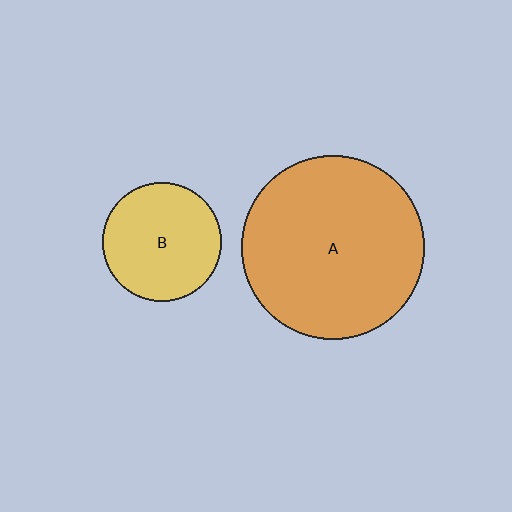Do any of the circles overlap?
No, none of the circles overlap.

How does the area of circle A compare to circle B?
Approximately 2.4 times.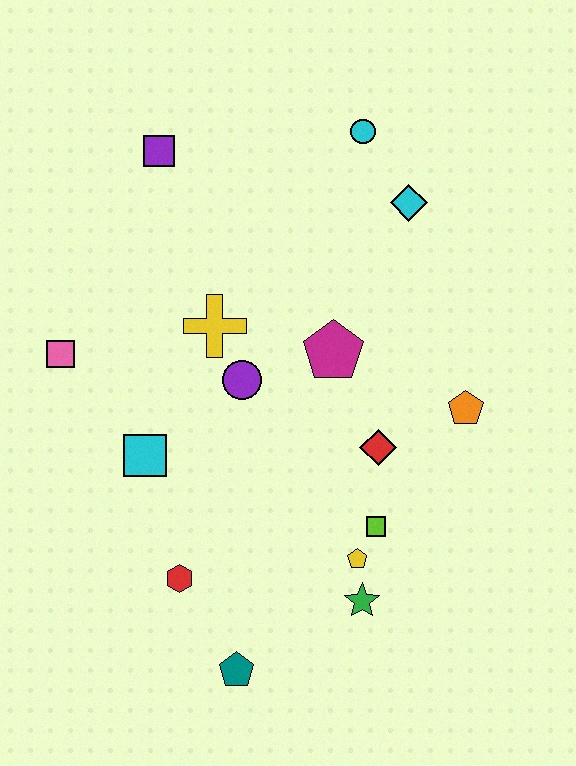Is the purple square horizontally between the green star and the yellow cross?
No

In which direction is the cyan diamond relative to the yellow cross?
The cyan diamond is to the right of the yellow cross.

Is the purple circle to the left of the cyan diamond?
Yes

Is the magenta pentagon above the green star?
Yes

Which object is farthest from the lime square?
The purple square is farthest from the lime square.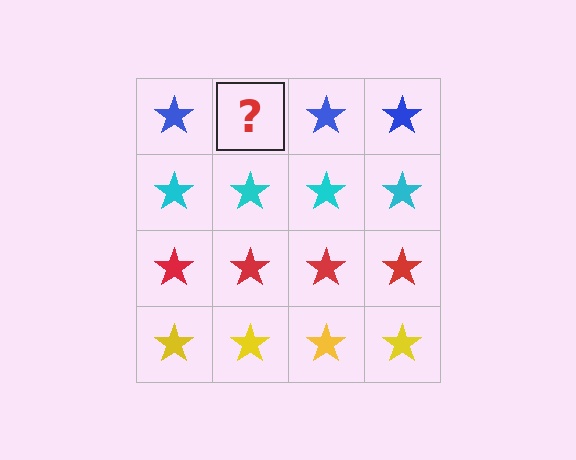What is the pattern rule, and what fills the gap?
The rule is that each row has a consistent color. The gap should be filled with a blue star.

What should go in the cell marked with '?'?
The missing cell should contain a blue star.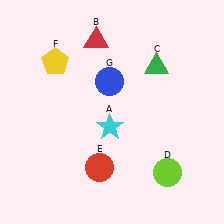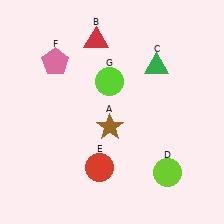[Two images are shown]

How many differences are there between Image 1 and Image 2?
There are 3 differences between the two images.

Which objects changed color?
A changed from cyan to brown. F changed from yellow to pink. G changed from blue to lime.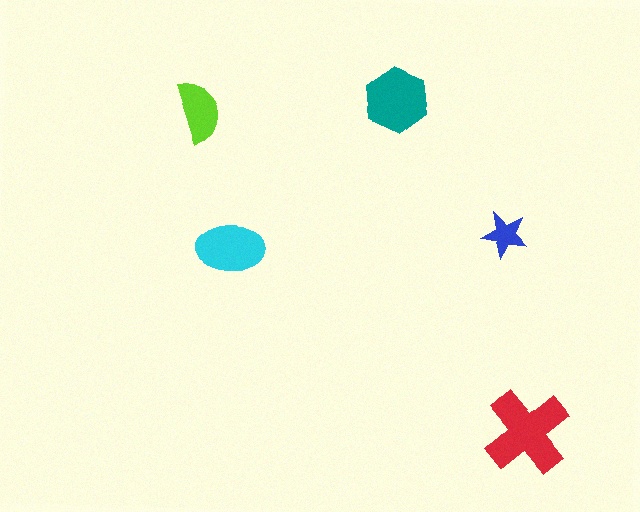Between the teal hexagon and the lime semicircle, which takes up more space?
The teal hexagon.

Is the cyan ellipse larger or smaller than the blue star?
Larger.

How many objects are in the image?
There are 5 objects in the image.